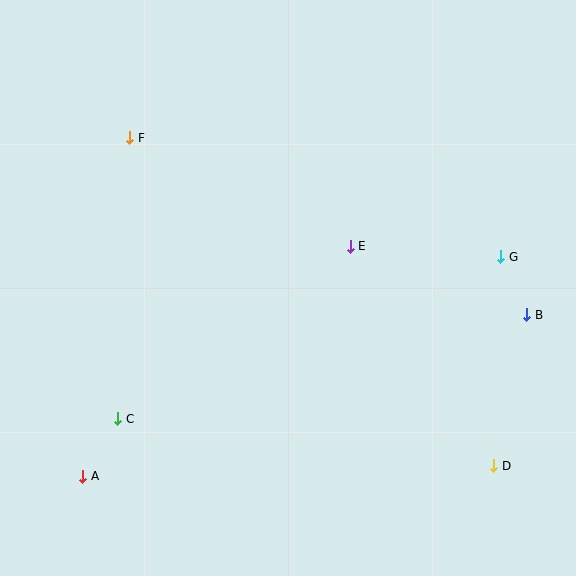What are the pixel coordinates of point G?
Point G is at (501, 257).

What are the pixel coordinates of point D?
Point D is at (494, 466).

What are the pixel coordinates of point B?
Point B is at (527, 315).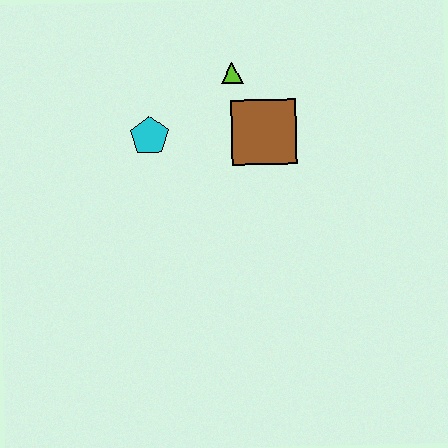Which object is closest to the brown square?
The lime triangle is closest to the brown square.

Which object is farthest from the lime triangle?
The cyan pentagon is farthest from the lime triangle.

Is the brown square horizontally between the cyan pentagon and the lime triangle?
No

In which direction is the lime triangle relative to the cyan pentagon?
The lime triangle is to the right of the cyan pentagon.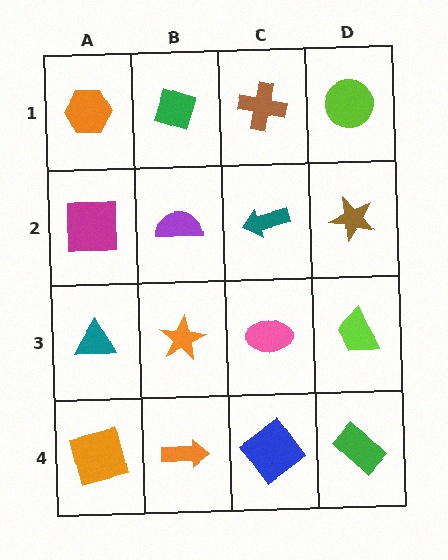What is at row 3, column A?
A teal triangle.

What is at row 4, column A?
An orange square.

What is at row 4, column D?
A green rectangle.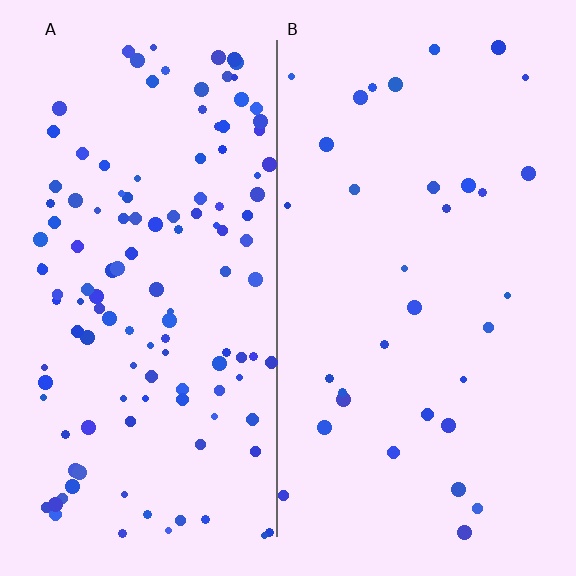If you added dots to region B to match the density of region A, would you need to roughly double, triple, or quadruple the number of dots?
Approximately quadruple.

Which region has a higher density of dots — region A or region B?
A (the left).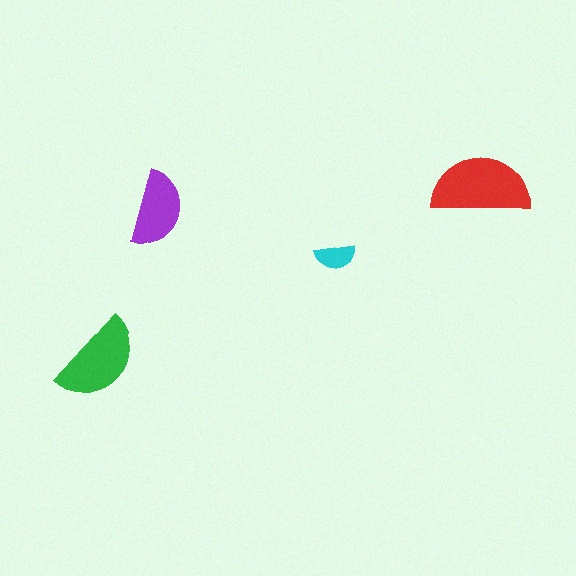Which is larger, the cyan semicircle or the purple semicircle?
The purple one.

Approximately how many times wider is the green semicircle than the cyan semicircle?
About 2 times wider.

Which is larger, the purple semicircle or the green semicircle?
The green one.